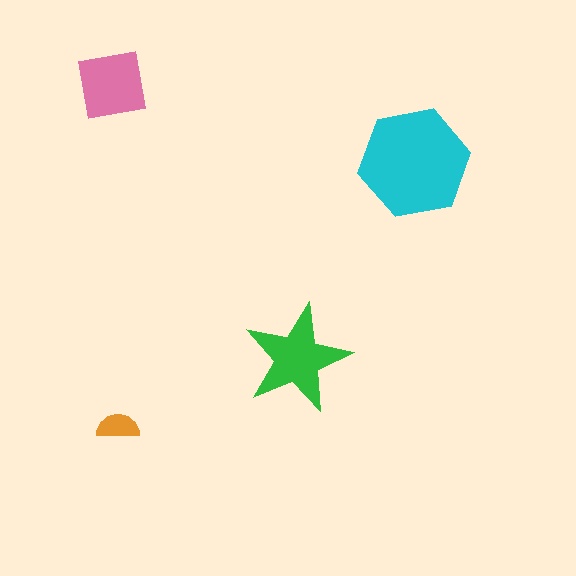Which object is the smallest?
The orange semicircle.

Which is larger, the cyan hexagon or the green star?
The cyan hexagon.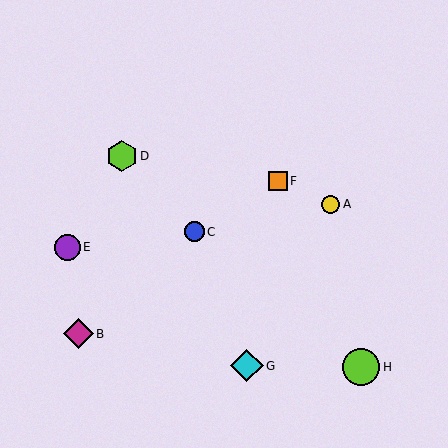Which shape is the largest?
The lime circle (labeled H) is the largest.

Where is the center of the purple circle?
The center of the purple circle is at (67, 247).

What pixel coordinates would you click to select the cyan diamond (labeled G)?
Click at (247, 366) to select the cyan diamond G.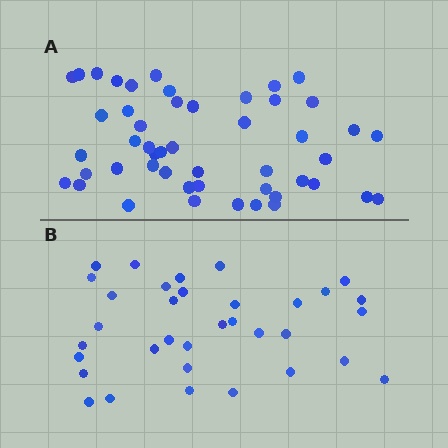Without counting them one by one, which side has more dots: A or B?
Region A (the top region) has more dots.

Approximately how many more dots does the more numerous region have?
Region A has approximately 15 more dots than region B.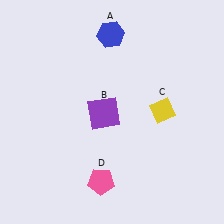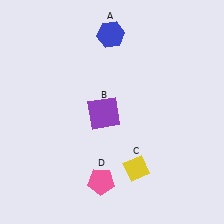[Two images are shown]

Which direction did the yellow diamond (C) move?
The yellow diamond (C) moved down.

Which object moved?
The yellow diamond (C) moved down.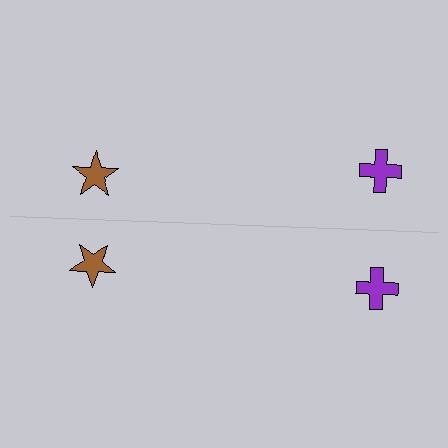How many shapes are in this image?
There are 4 shapes in this image.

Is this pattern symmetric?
Yes, this pattern has bilateral (reflection) symmetry.